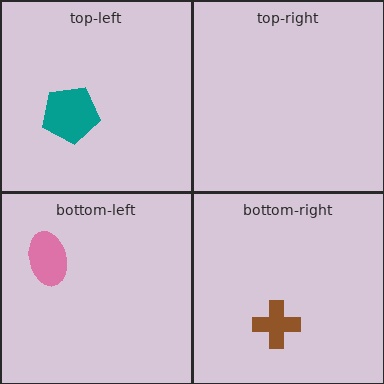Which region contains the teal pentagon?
The top-left region.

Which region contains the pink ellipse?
The bottom-left region.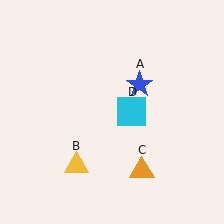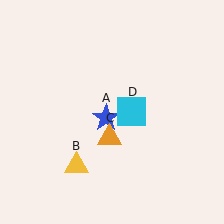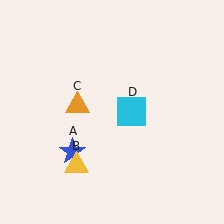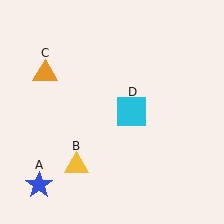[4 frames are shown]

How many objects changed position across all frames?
2 objects changed position: blue star (object A), orange triangle (object C).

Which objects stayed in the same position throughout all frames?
Yellow triangle (object B) and cyan square (object D) remained stationary.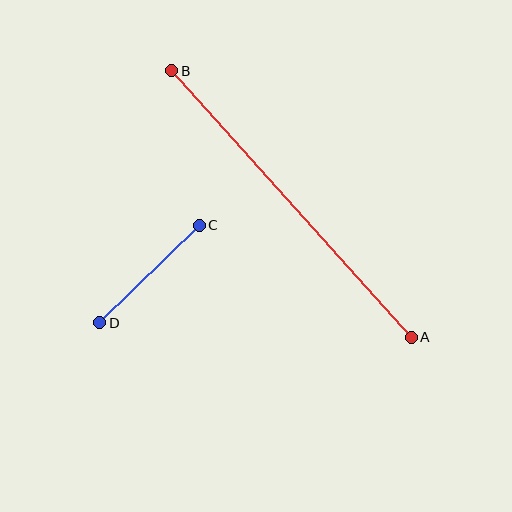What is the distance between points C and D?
The distance is approximately 139 pixels.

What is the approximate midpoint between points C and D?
The midpoint is at approximately (149, 274) pixels.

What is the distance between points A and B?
The distance is approximately 359 pixels.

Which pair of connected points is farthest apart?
Points A and B are farthest apart.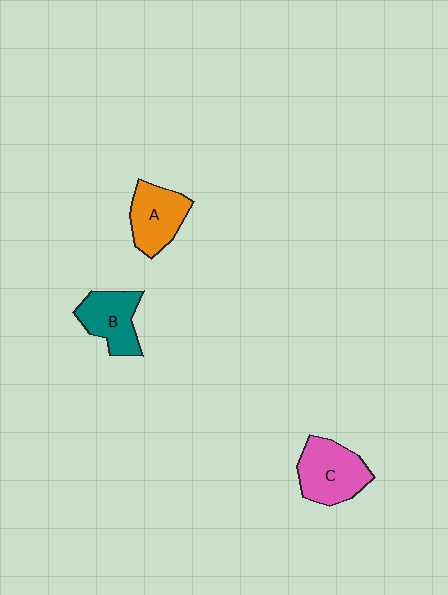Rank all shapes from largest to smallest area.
From largest to smallest: C (pink), A (orange), B (teal).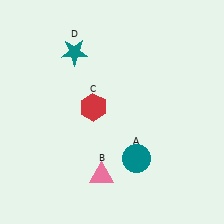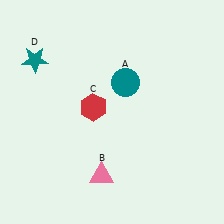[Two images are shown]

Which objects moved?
The objects that moved are: the teal circle (A), the teal star (D).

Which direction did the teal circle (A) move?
The teal circle (A) moved up.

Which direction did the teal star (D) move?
The teal star (D) moved left.